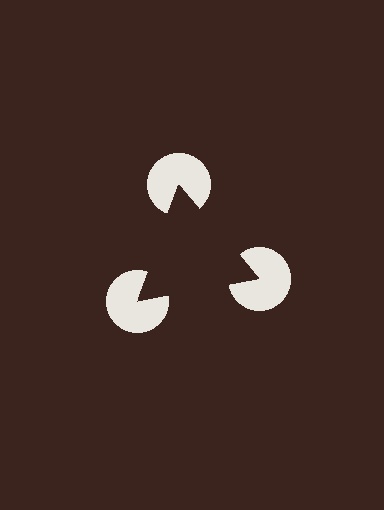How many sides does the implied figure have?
3 sides.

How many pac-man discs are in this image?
There are 3 — one at each vertex of the illusory triangle.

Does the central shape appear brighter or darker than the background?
It typically appears slightly darker than the background, even though no actual brightness change is drawn.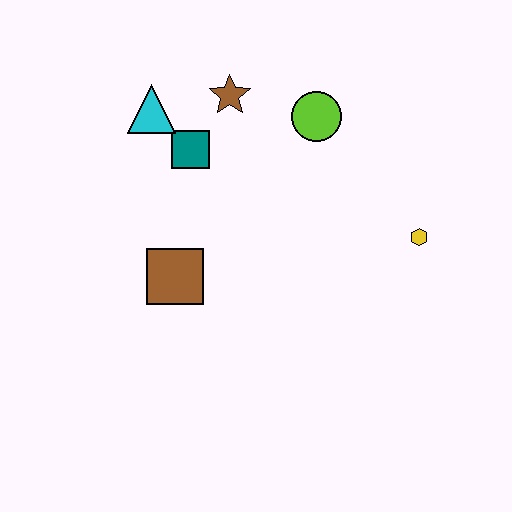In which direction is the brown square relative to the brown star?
The brown square is below the brown star.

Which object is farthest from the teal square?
The yellow hexagon is farthest from the teal square.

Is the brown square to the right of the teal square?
No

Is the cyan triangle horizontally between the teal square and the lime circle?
No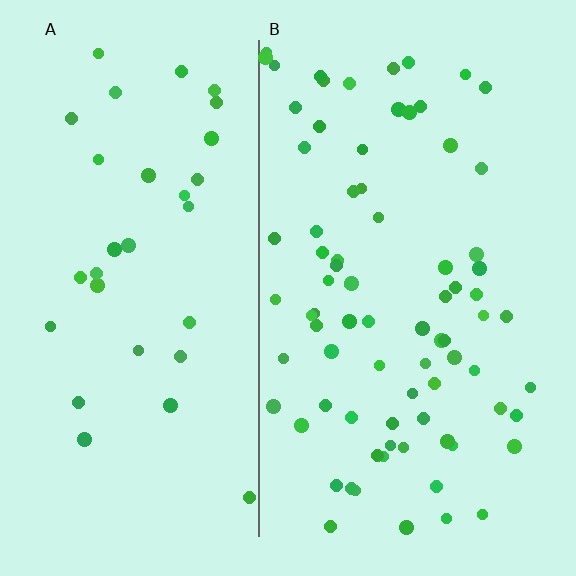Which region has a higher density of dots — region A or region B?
B (the right).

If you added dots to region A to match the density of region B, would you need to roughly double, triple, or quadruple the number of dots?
Approximately double.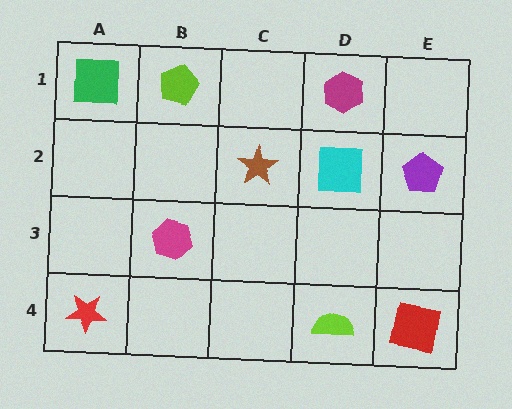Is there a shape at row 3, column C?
No, that cell is empty.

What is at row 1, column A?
A green square.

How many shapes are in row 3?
1 shape.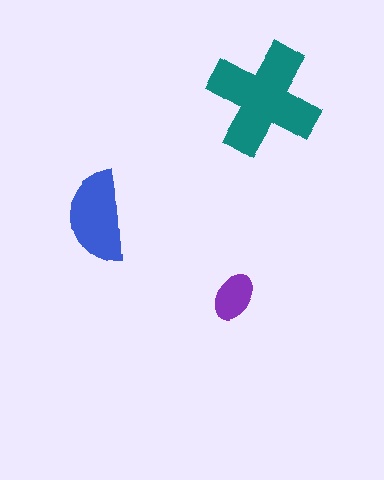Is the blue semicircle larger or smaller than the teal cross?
Smaller.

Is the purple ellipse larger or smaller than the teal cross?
Smaller.